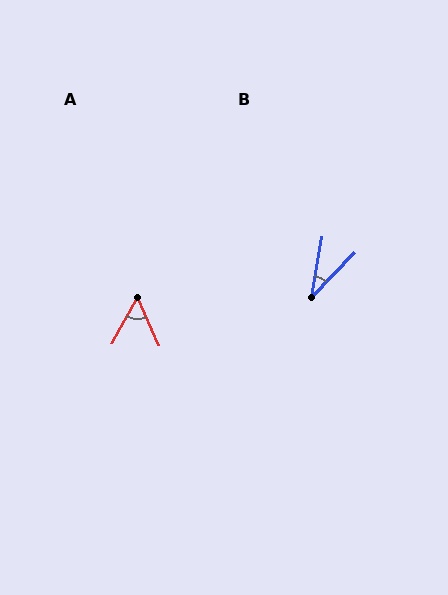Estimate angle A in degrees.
Approximately 53 degrees.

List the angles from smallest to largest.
B (34°), A (53°).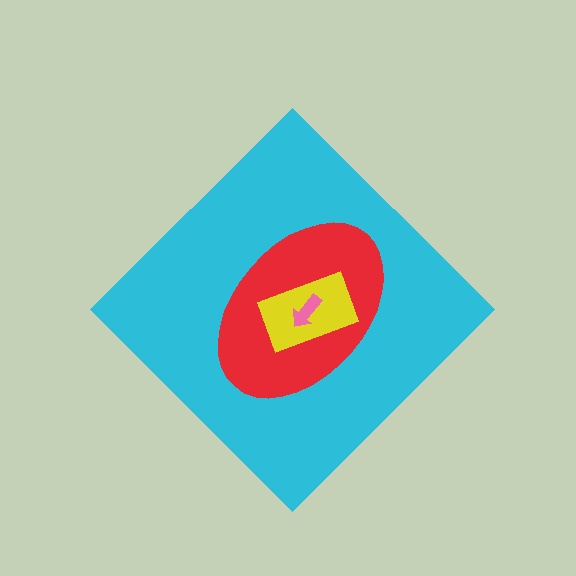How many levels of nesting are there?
4.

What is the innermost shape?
The pink arrow.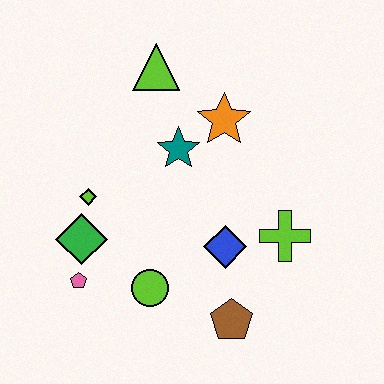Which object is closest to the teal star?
The orange star is closest to the teal star.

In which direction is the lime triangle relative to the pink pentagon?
The lime triangle is above the pink pentagon.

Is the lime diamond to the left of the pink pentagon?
No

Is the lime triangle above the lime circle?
Yes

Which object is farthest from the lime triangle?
The brown pentagon is farthest from the lime triangle.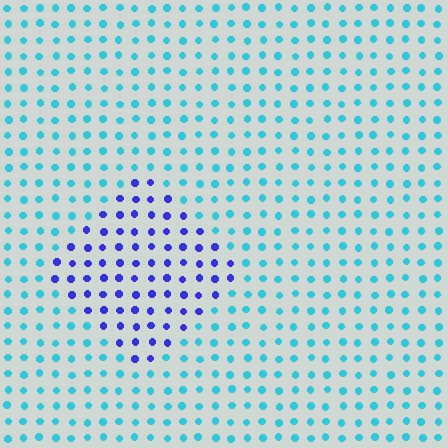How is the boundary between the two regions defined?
The boundary is defined purely by a slight shift in hue (about 54 degrees). Spacing, size, and orientation are identical on both sides.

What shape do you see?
I see a diamond.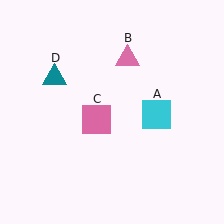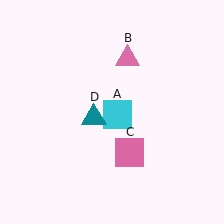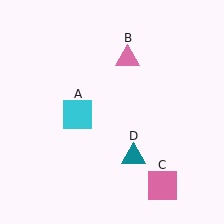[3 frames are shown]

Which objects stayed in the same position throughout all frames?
Pink triangle (object B) remained stationary.